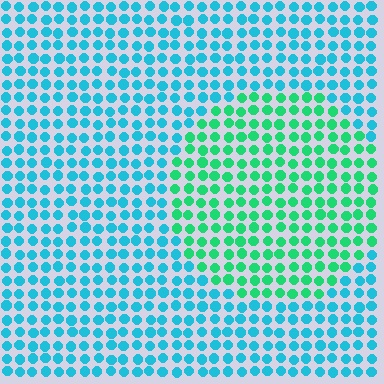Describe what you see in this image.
The image is filled with small cyan elements in a uniform arrangement. A circle-shaped region is visible where the elements are tinted to a slightly different hue, forming a subtle color boundary.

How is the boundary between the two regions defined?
The boundary is defined purely by a slight shift in hue (about 42 degrees). Spacing, size, and orientation are identical on both sides.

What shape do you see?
I see a circle.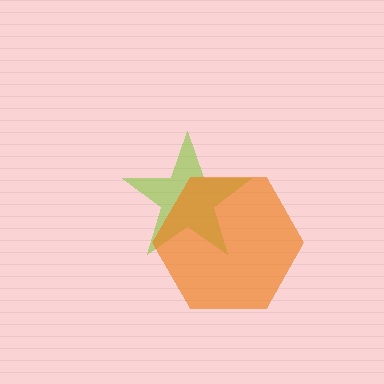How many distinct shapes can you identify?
There are 2 distinct shapes: a lime star, an orange hexagon.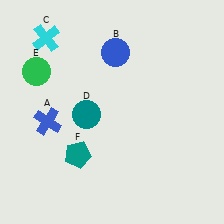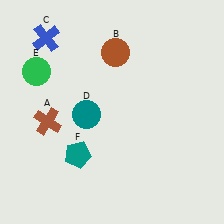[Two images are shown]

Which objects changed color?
A changed from blue to brown. B changed from blue to brown. C changed from cyan to blue.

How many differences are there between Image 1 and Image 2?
There are 3 differences between the two images.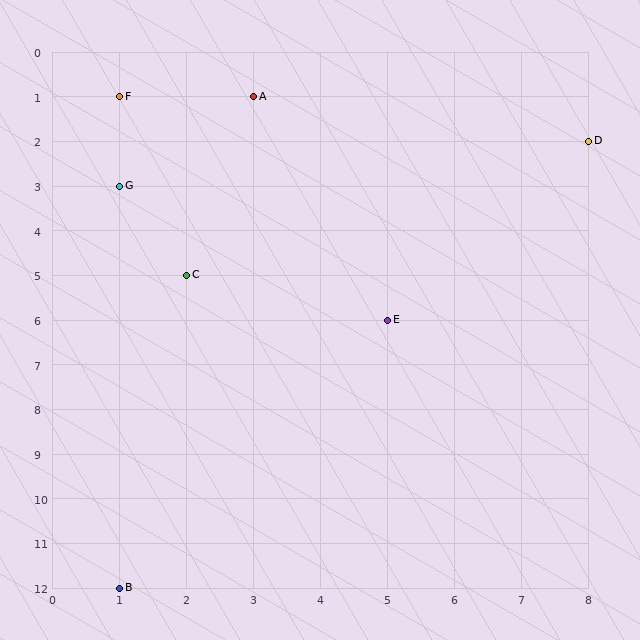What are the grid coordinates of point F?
Point F is at grid coordinates (1, 1).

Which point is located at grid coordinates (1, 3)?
Point G is at (1, 3).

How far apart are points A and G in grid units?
Points A and G are 2 columns and 2 rows apart (about 2.8 grid units diagonally).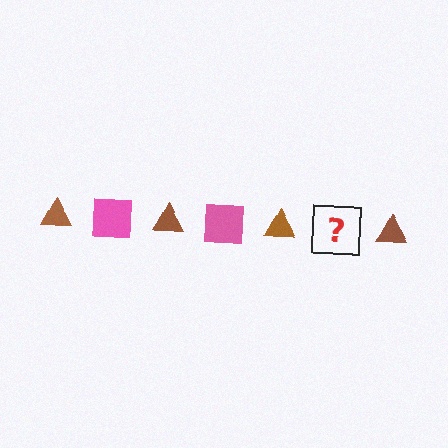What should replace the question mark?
The question mark should be replaced with a pink square.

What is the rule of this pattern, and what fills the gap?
The rule is that the pattern alternates between brown triangle and pink square. The gap should be filled with a pink square.